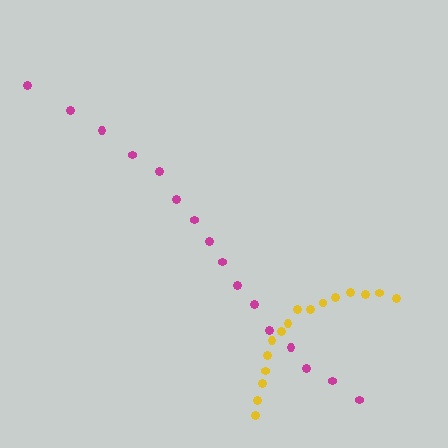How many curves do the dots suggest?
There are 2 distinct paths.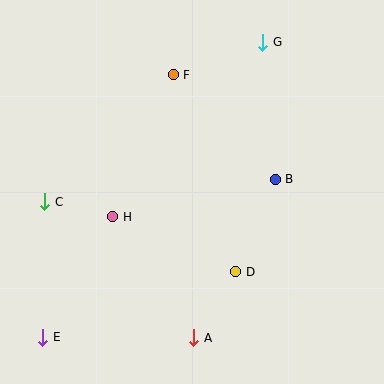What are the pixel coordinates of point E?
Point E is at (43, 337).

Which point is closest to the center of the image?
Point H at (113, 217) is closest to the center.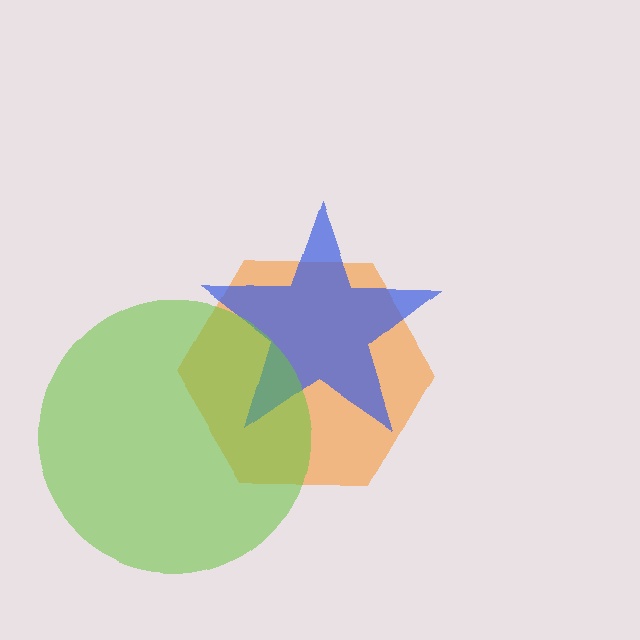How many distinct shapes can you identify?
There are 3 distinct shapes: an orange hexagon, a blue star, a lime circle.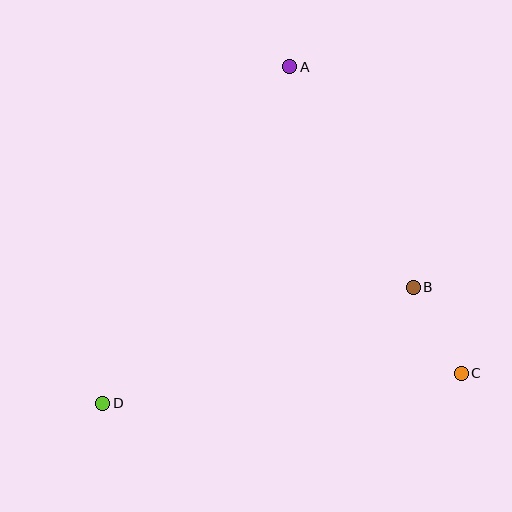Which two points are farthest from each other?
Points A and D are farthest from each other.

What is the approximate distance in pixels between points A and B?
The distance between A and B is approximately 253 pixels.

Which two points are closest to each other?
Points B and C are closest to each other.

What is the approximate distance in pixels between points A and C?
The distance between A and C is approximately 351 pixels.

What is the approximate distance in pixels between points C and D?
The distance between C and D is approximately 360 pixels.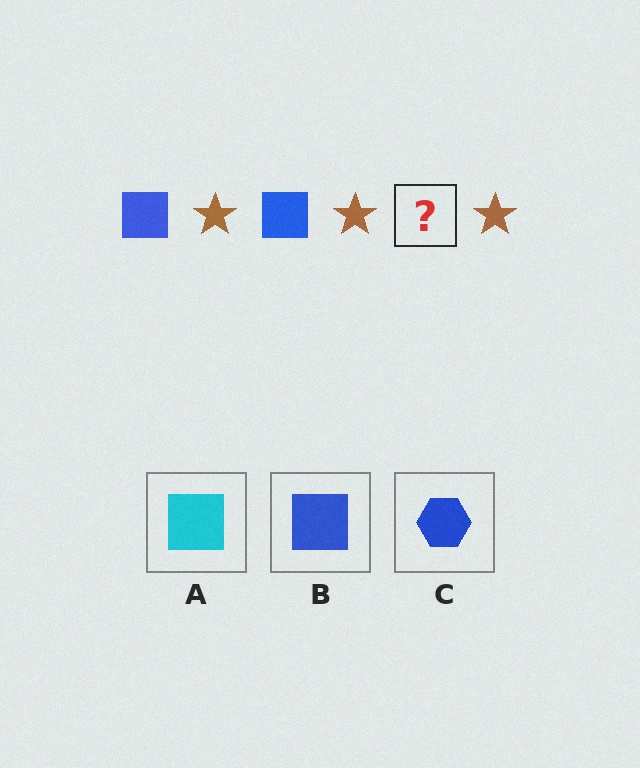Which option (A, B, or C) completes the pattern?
B.